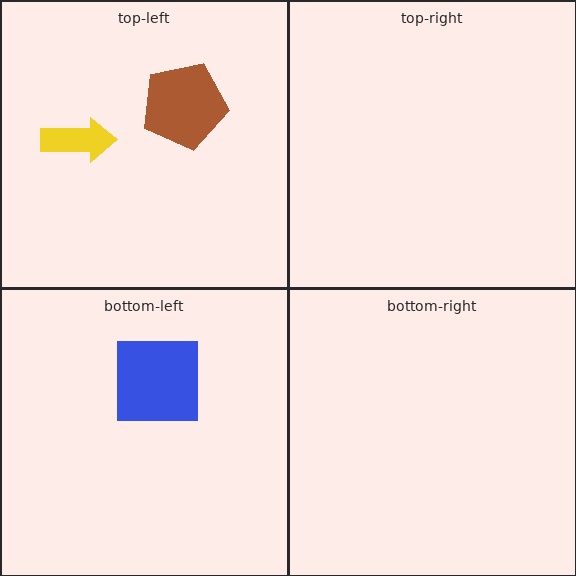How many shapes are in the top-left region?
2.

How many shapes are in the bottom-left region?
1.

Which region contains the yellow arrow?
The top-left region.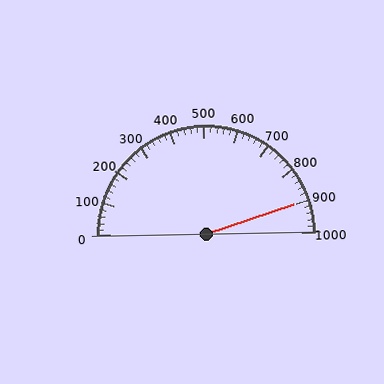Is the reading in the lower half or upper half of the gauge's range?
The reading is in the upper half of the range (0 to 1000).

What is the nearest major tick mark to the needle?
The nearest major tick mark is 900.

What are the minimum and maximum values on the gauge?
The gauge ranges from 0 to 1000.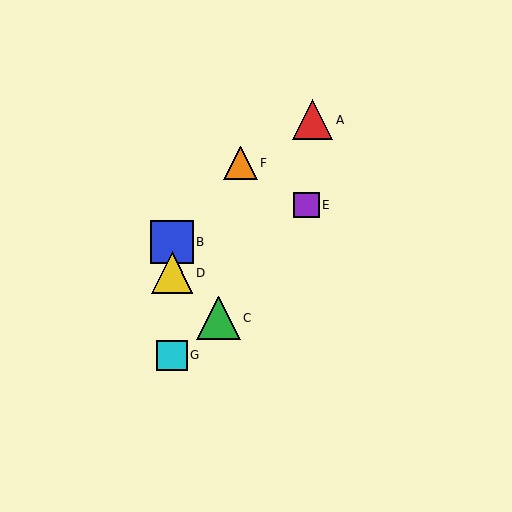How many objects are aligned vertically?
3 objects (B, D, G) are aligned vertically.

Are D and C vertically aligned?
No, D is at x≈172 and C is at x≈218.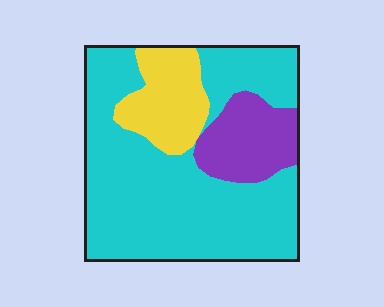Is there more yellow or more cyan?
Cyan.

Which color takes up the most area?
Cyan, at roughly 70%.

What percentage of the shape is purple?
Purple takes up about one sixth (1/6) of the shape.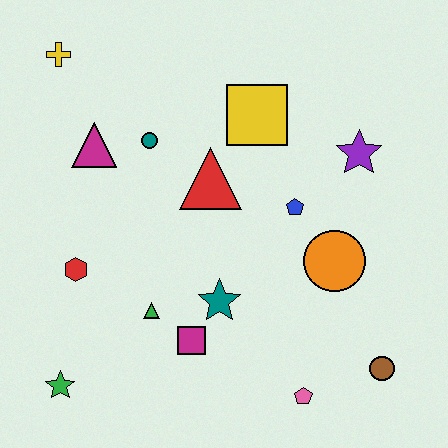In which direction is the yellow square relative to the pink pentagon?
The yellow square is above the pink pentagon.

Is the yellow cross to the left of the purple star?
Yes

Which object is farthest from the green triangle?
The yellow cross is farthest from the green triangle.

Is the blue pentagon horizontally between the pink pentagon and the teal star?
Yes